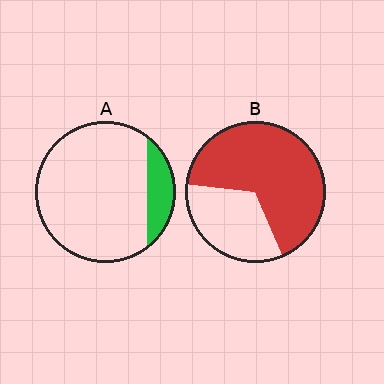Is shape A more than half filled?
No.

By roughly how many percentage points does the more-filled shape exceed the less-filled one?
By roughly 50 percentage points (B over A).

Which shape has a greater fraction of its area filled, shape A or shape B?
Shape B.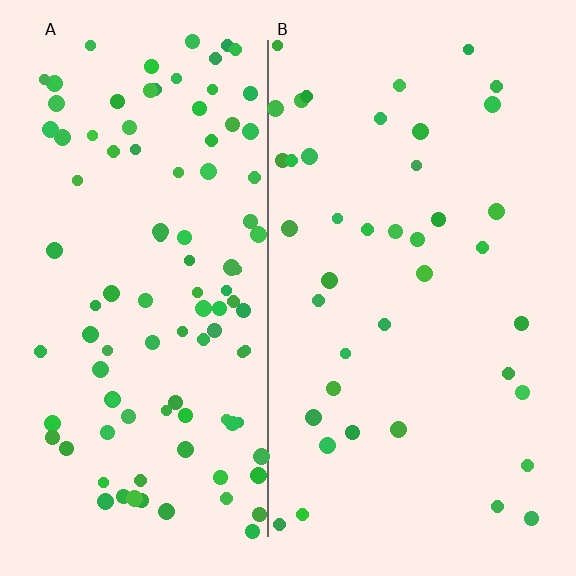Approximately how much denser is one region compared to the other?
Approximately 2.5× — region A over region B.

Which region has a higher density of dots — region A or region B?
A (the left).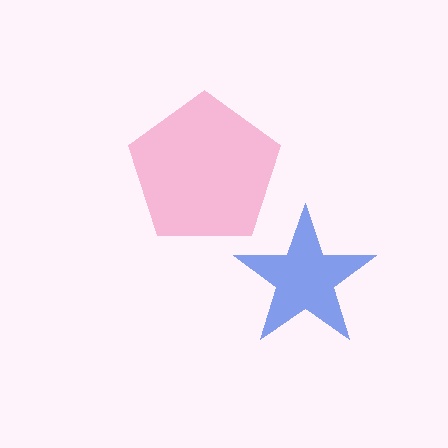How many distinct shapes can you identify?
There are 2 distinct shapes: a pink pentagon, a blue star.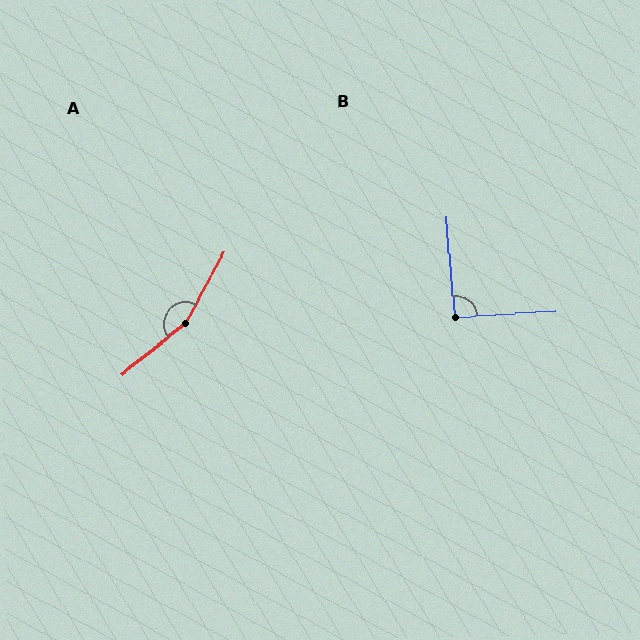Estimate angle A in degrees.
Approximately 157 degrees.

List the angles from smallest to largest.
B (91°), A (157°).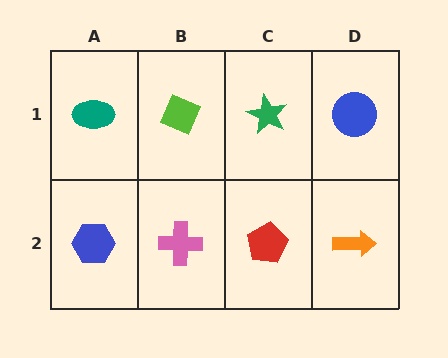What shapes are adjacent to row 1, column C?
A red pentagon (row 2, column C), a lime diamond (row 1, column B), a blue circle (row 1, column D).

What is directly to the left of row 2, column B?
A blue hexagon.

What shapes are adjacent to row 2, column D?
A blue circle (row 1, column D), a red pentagon (row 2, column C).